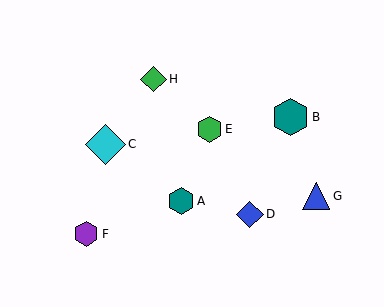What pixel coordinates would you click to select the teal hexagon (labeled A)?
Click at (181, 201) to select the teal hexagon A.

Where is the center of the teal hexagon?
The center of the teal hexagon is at (290, 117).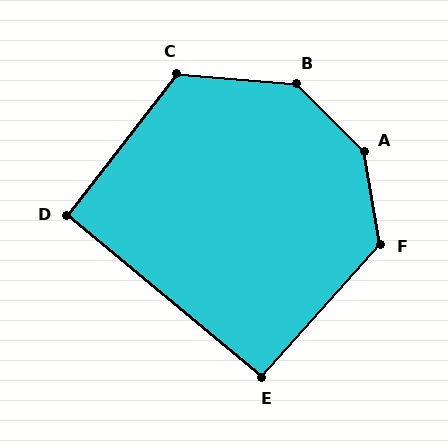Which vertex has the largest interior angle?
A, at approximately 145 degrees.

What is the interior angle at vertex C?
Approximately 123 degrees (obtuse).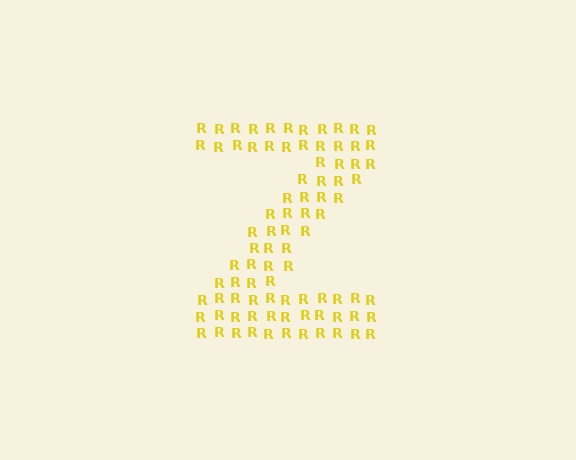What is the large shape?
The large shape is the letter Z.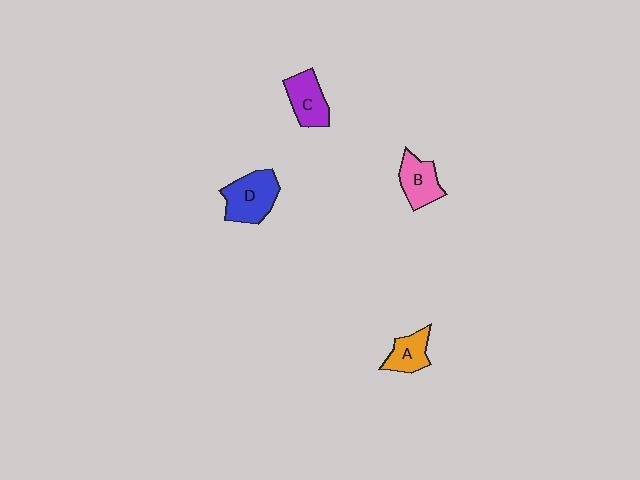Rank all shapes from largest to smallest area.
From largest to smallest: D (blue), C (purple), B (pink), A (orange).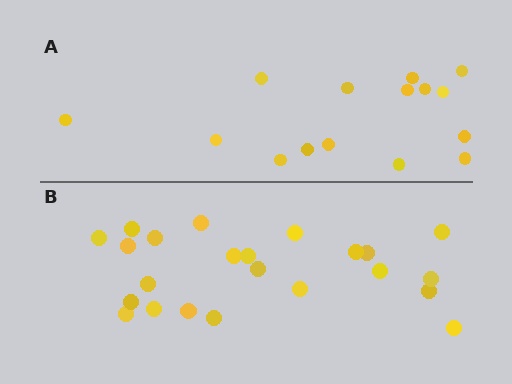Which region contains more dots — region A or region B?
Region B (the bottom region) has more dots.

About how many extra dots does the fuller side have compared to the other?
Region B has roughly 8 or so more dots than region A.